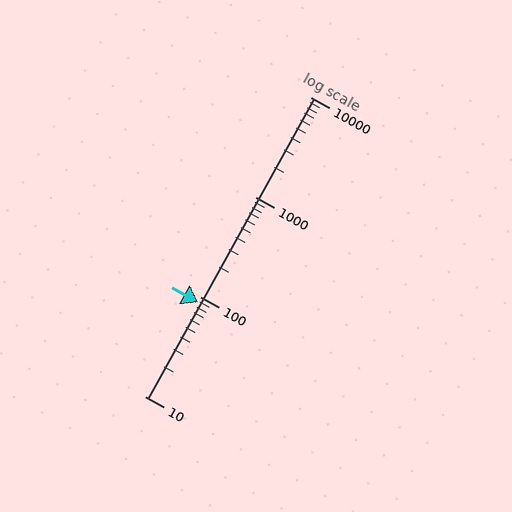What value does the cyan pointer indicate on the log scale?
The pointer indicates approximately 87.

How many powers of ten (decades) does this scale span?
The scale spans 3 decades, from 10 to 10000.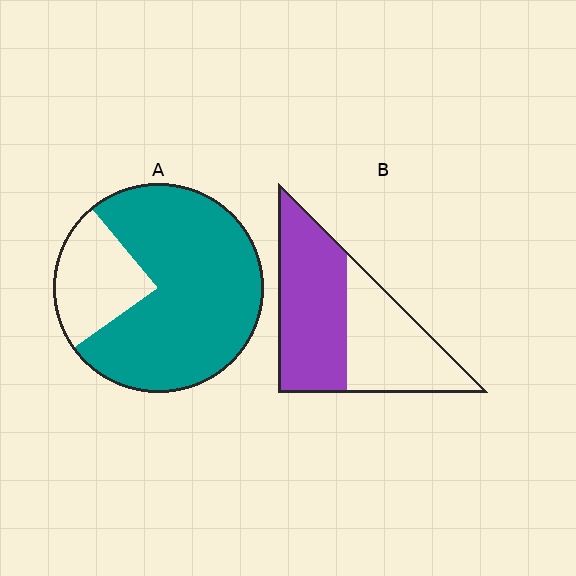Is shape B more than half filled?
Yes.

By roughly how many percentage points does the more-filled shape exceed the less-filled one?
By roughly 20 percentage points (A over B).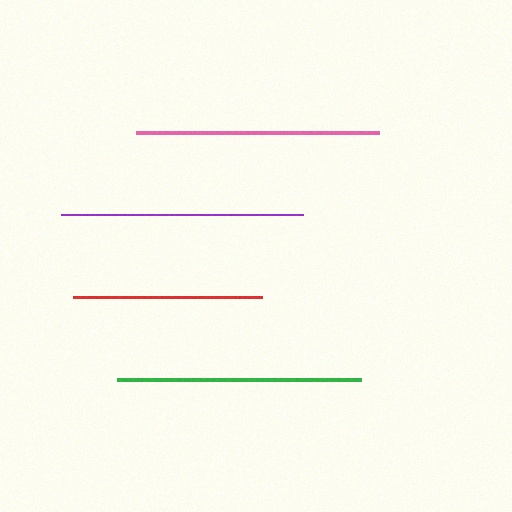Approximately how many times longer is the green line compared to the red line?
The green line is approximately 1.3 times the length of the red line.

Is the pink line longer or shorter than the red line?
The pink line is longer than the red line.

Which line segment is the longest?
The green line is the longest at approximately 244 pixels.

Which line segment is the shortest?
The red line is the shortest at approximately 189 pixels.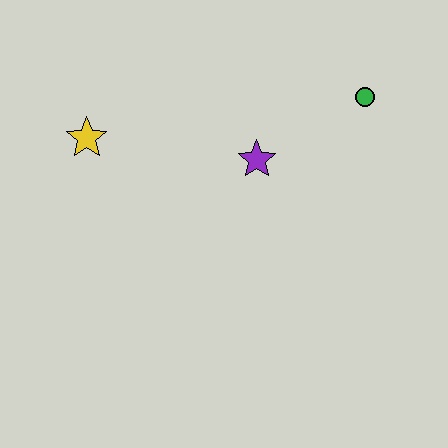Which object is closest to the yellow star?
The purple star is closest to the yellow star.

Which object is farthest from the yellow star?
The green circle is farthest from the yellow star.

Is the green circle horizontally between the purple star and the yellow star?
No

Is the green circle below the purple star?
No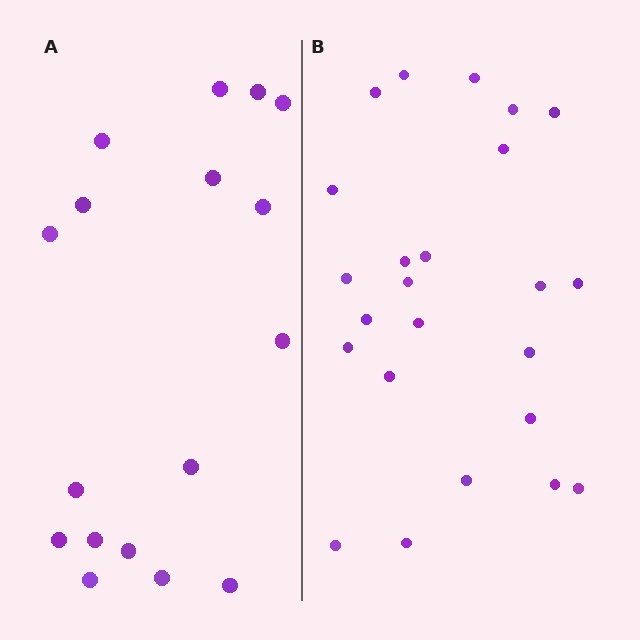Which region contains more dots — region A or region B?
Region B (the right region) has more dots.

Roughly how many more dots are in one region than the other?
Region B has roughly 8 or so more dots than region A.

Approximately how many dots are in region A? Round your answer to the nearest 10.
About 20 dots. (The exact count is 17, which rounds to 20.)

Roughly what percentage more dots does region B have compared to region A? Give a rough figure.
About 40% more.